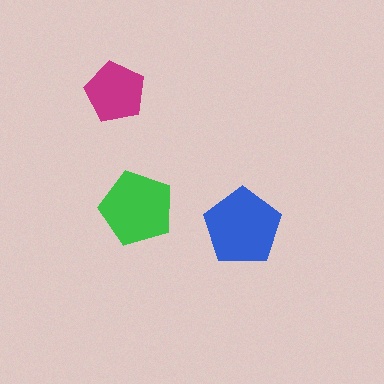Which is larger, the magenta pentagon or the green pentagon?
The green one.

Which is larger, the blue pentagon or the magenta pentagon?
The blue one.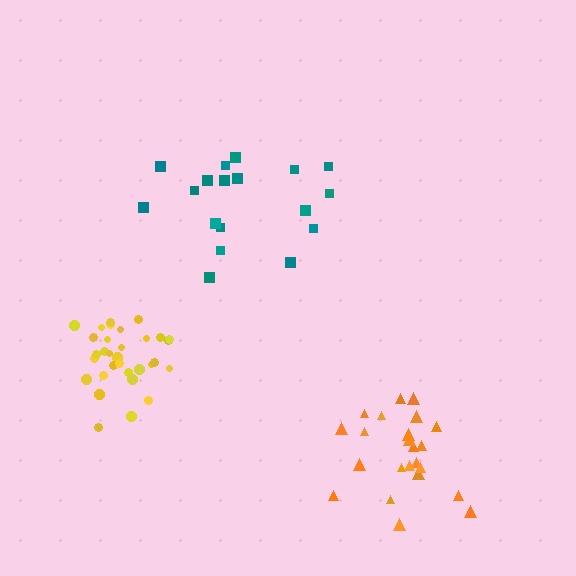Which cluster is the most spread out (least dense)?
Teal.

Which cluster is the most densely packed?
Yellow.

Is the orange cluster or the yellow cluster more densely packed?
Yellow.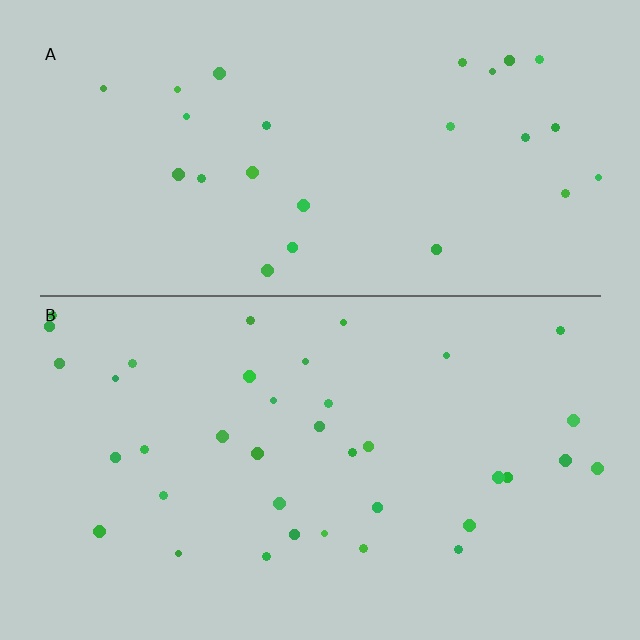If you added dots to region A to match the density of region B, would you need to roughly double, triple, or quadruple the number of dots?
Approximately double.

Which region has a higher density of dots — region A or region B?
B (the bottom).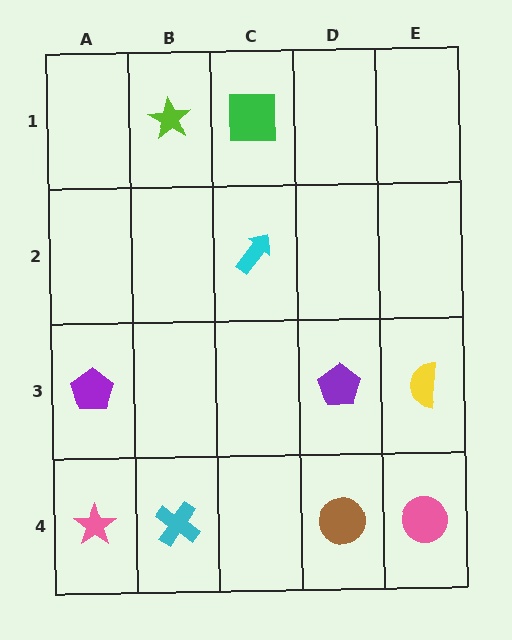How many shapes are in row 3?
3 shapes.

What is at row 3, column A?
A purple pentagon.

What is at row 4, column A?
A pink star.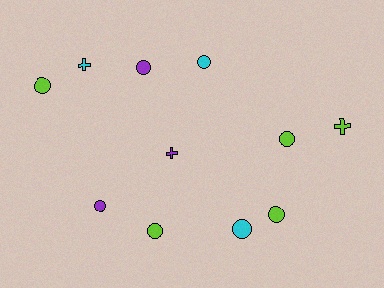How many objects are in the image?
There are 11 objects.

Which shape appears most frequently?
Circle, with 8 objects.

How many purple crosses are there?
There is 1 purple cross.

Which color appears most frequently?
Lime, with 5 objects.